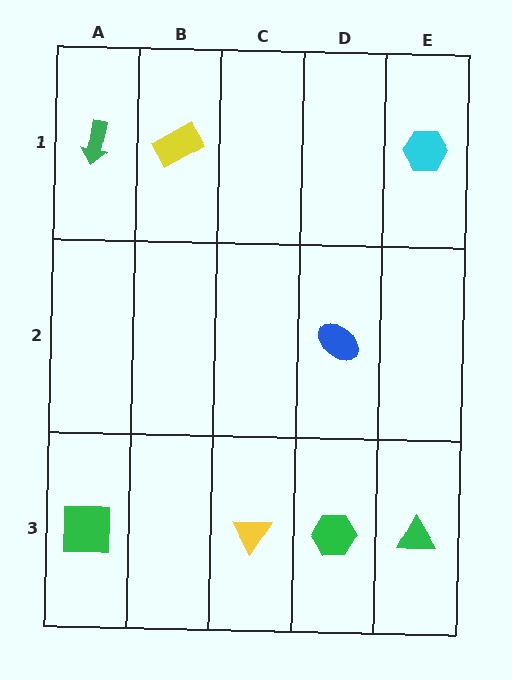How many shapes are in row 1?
3 shapes.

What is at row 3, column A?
A green square.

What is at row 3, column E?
A green triangle.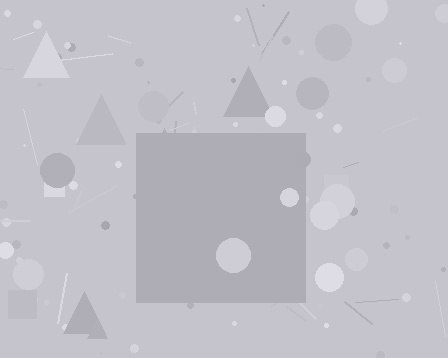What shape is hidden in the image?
A square is hidden in the image.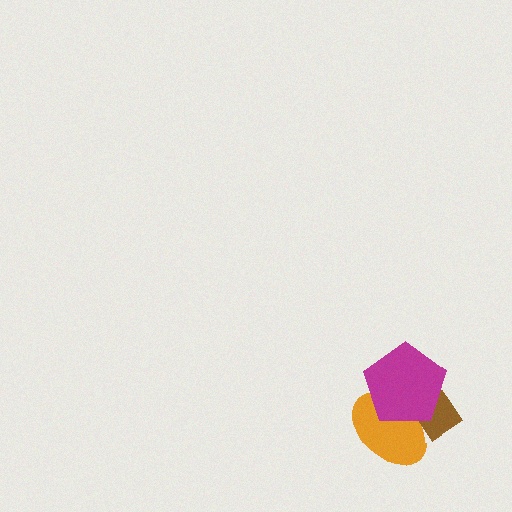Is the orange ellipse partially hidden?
Yes, it is partially covered by another shape.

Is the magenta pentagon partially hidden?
No, no other shape covers it.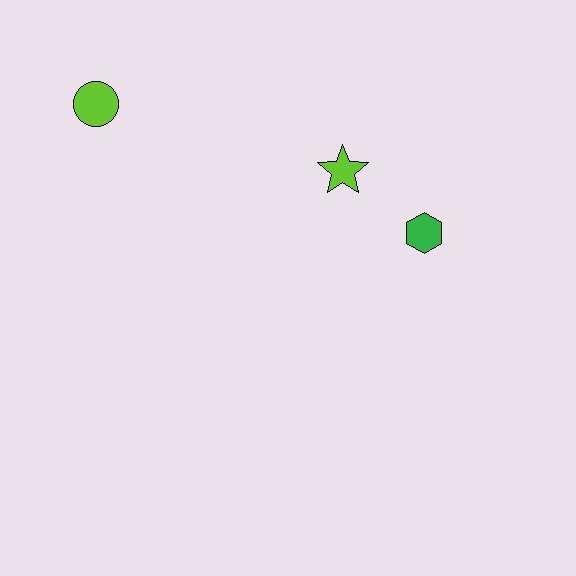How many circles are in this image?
There is 1 circle.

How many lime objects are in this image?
There are 2 lime objects.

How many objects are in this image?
There are 3 objects.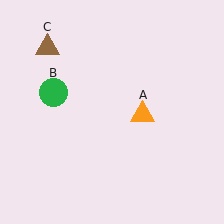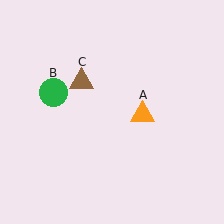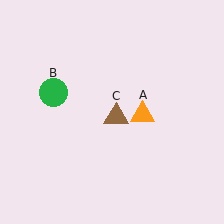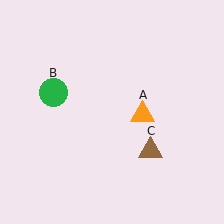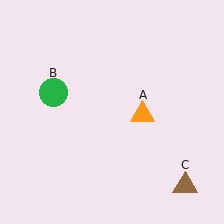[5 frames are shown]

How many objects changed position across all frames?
1 object changed position: brown triangle (object C).